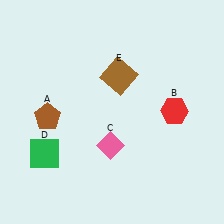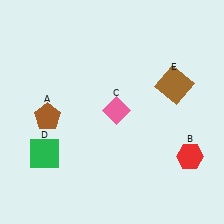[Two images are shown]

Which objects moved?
The objects that moved are: the red hexagon (B), the pink diamond (C), the brown square (E).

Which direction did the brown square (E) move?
The brown square (E) moved right.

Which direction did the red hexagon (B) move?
The red hexagon (B) moved down.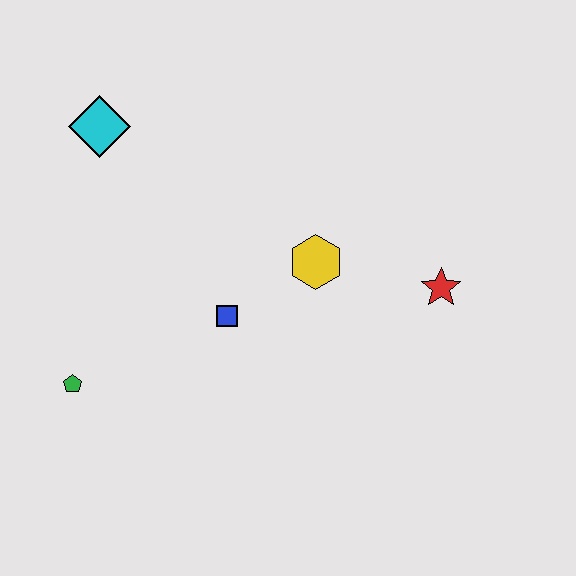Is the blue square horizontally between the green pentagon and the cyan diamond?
No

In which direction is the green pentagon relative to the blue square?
The green pentagon is to the left of the blue square.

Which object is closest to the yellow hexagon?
The blue square is closest to the yellow hexagon.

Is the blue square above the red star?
No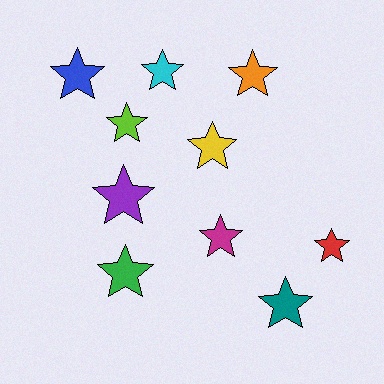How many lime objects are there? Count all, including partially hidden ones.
There is 1 lime object.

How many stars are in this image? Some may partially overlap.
There are 10 stars.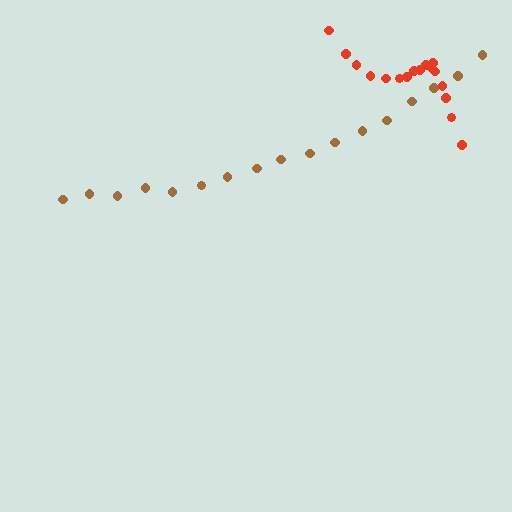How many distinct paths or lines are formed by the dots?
There are 2 distinct paths.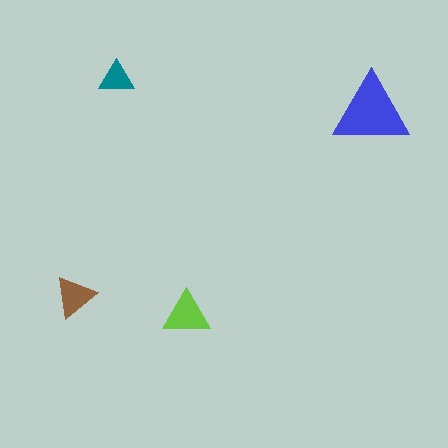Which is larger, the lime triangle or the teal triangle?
The lime one.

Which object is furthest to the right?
The blue triangle is rightmost.